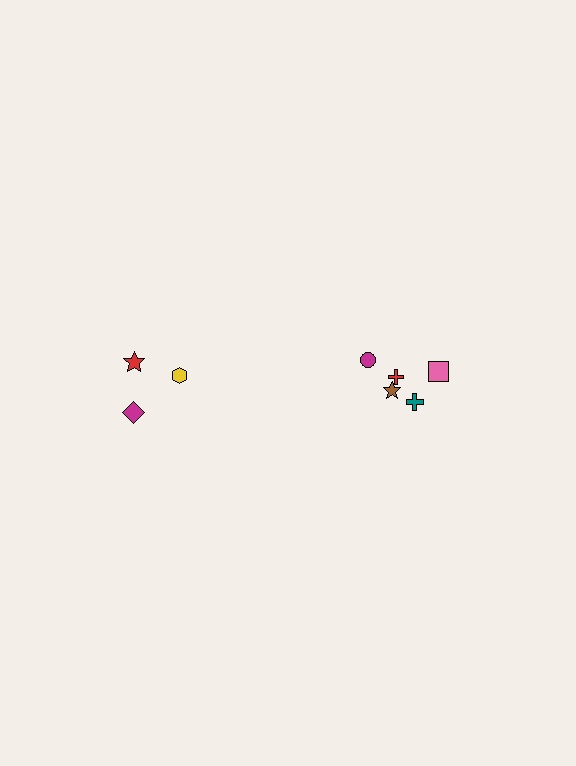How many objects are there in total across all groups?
There are 8 objects.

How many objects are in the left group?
There are 3 objects.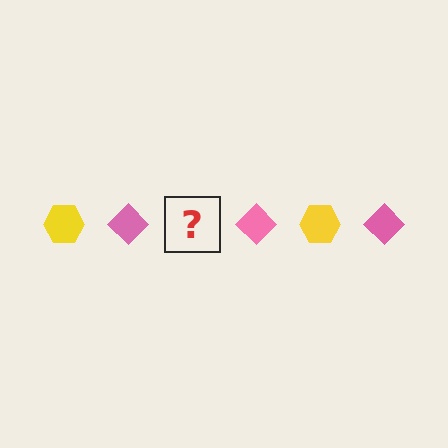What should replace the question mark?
The question mark should be replaced with a yellow hexagon.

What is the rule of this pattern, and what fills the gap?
The rule is that the pattern alternates between yellow hexagon and pink diamond. The gap should be filled with a yellow hexagon.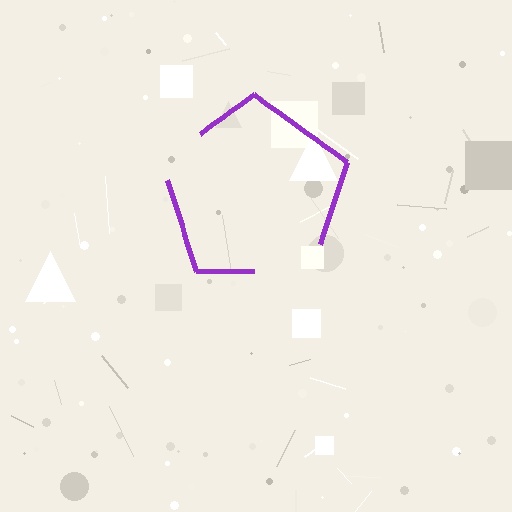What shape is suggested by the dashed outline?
The dashed outline suggests a pentagon.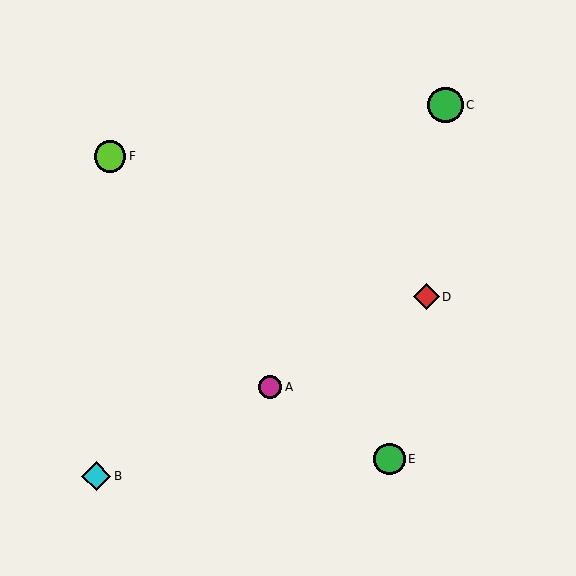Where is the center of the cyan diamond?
The center of the cyan diamond is at (96, 476).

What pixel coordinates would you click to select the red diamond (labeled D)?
Click at (426, 297) to select the red diamond D.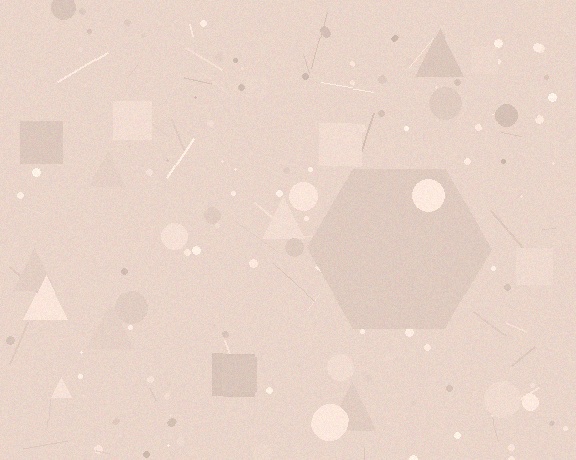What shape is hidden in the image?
A hexagon is hidden in the image.